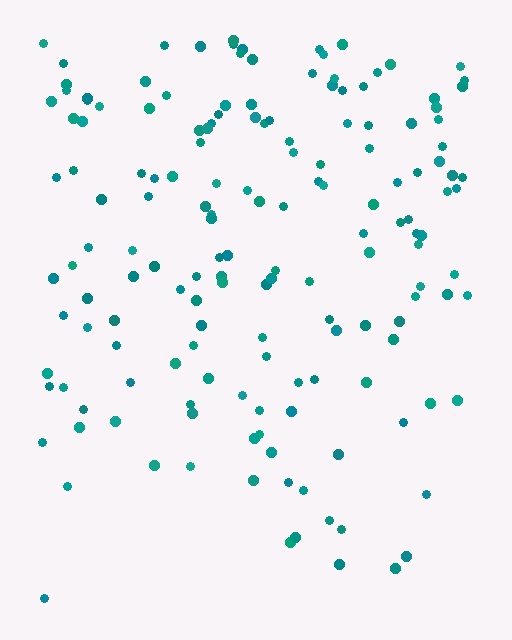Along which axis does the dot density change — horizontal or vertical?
Vertical.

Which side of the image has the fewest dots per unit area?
The bottom.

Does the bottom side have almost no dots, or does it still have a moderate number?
Still a moderate number, just noticeably fewer than the top.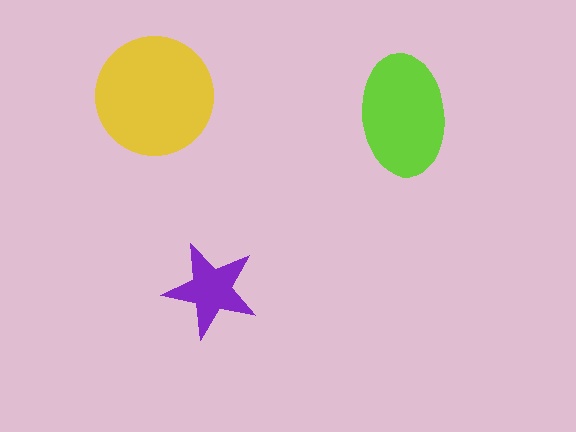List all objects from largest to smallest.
The yellow circle, the lime ellipse, the purple star.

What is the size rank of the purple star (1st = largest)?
3rd.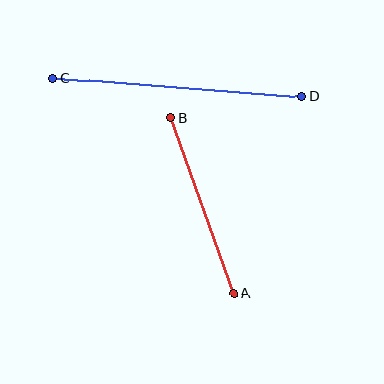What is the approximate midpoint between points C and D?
The midpoint is at approximately (177, 88) pixels.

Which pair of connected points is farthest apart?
Points C and D are farthest apart.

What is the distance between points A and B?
The distance is approximately 186 pixels.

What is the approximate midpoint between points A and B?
The midpoint is at approximately (202, 206) pixels.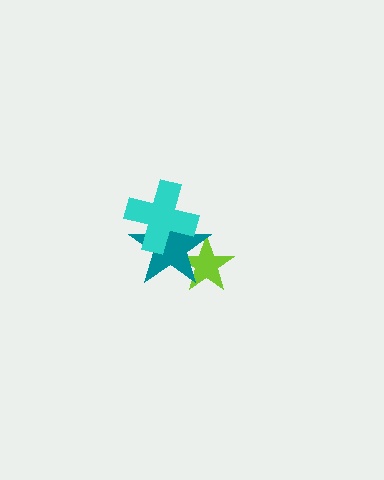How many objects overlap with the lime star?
1 object overlaps with the lime star.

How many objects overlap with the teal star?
2 objects overlap with the teal star.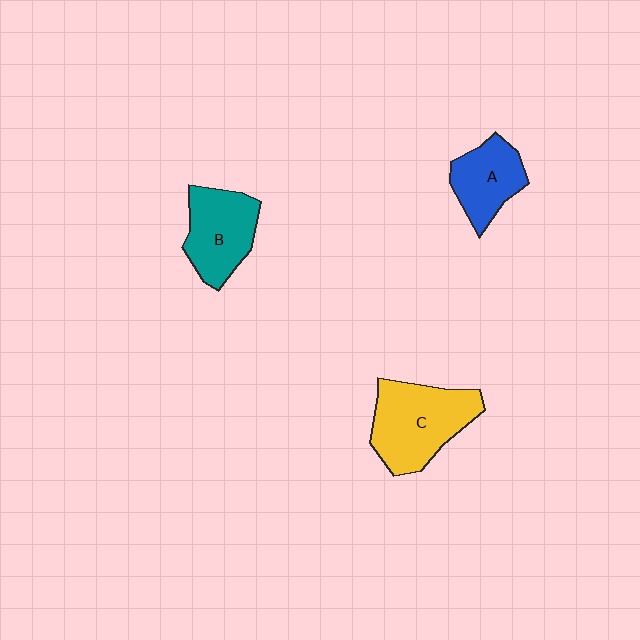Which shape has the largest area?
Shape C (yellow).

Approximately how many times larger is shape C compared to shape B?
Approximately 1.3 times.